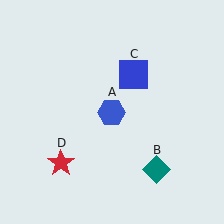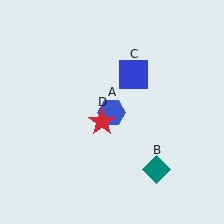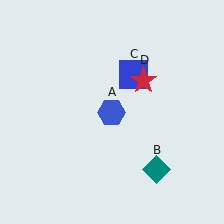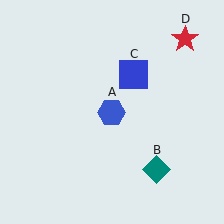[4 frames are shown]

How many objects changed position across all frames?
1 object changed position: red star (object D).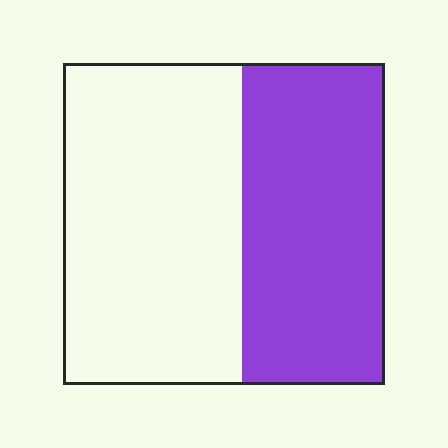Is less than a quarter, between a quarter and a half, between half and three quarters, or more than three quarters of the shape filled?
Between a quarter and a half.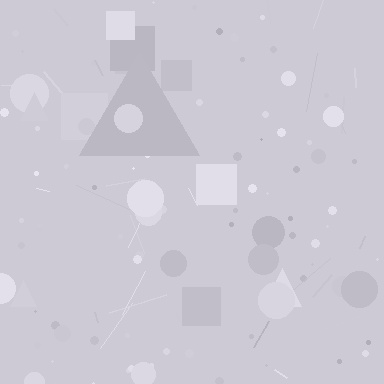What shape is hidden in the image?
A triangle is hidden in the image.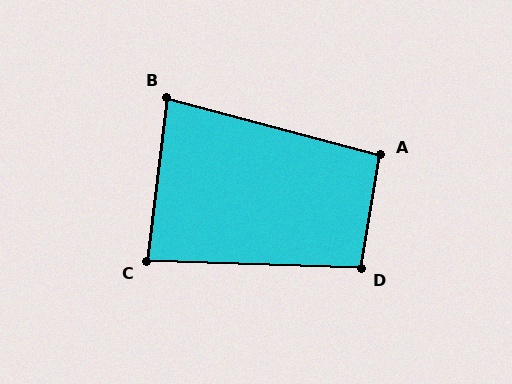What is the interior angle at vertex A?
Approximately 95 degrees (obtuse).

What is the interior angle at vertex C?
Approximately 85 degrees (acute).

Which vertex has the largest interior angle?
D, at approximately 98 degrees.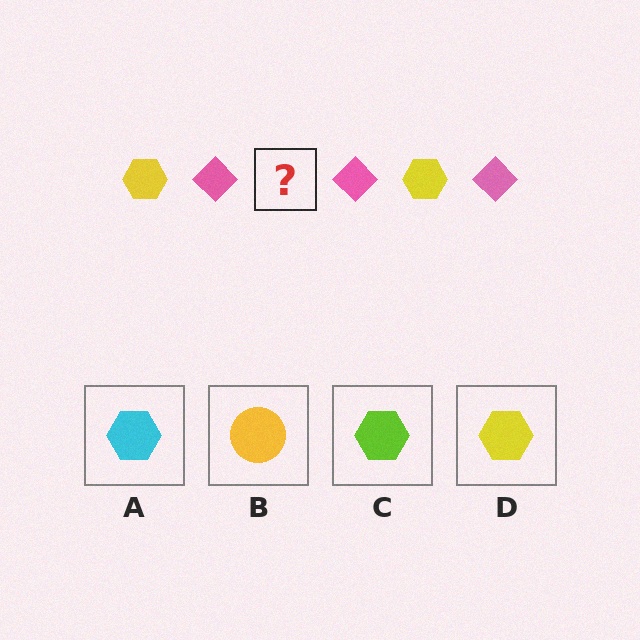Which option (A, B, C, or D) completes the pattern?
D.